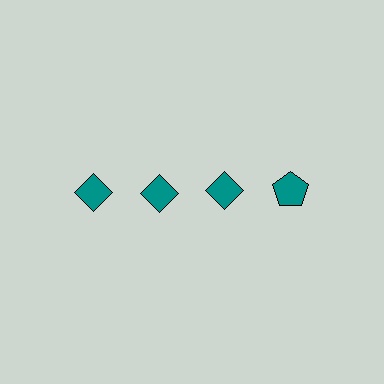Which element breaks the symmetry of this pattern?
The teal pentagon in the top row, second from right column breaks the symmetry. All other shapes are teal diamonds.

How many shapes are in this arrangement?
There are 4 shapes arranged in a grid pattern.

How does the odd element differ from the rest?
It has a different shape: pentagon instead of diamond.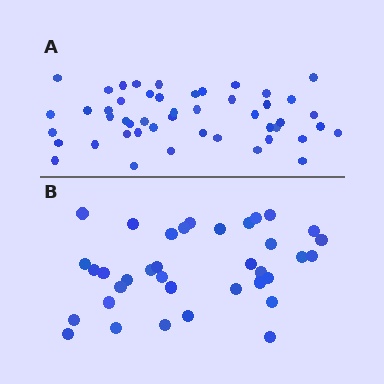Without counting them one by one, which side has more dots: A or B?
Region A (the top region) has more dots.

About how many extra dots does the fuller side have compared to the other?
Region A has roughly 12 or so more dots than region B.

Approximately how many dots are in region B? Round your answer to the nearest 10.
About 40 dots. (The exact count is 36, which rounds to 40.)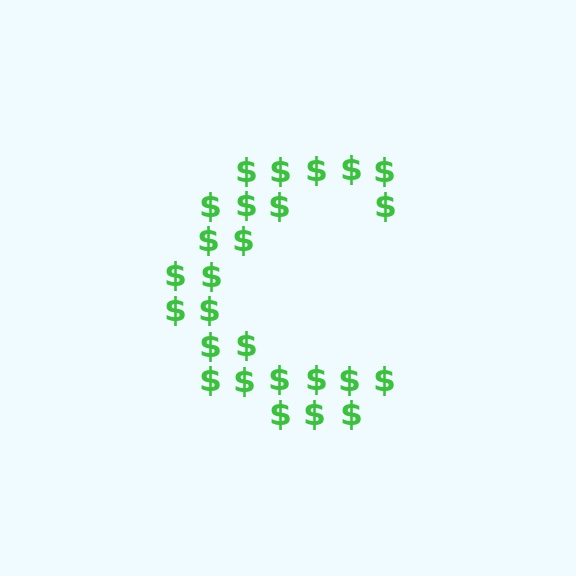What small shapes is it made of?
It is made of small dollar signs.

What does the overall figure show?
The overall figure shows the letter C.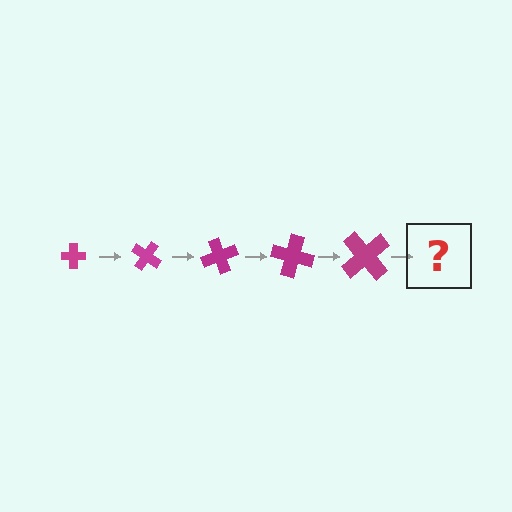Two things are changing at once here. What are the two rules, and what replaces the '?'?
The two rules are that the cross grows larger each step and it rotates 35 degrees each step. The '?' should be a cross, larger than the previous one and rotated 175 degrees from the start.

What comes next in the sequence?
The next element should be a cross, larger than the previous one and rotated 175 degrees from the start.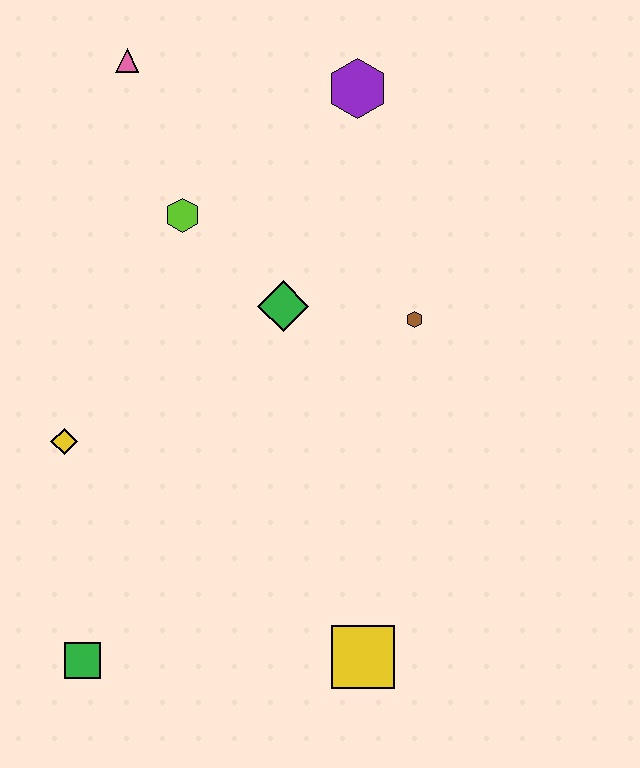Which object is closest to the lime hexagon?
The green diamond is closest to the lime hexagon.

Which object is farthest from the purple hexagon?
The green square is farthest from the purple hexagon.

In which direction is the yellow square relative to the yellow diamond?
The yellow square is to the right of the yellow diamond.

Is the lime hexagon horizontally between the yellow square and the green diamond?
No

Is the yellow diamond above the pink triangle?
No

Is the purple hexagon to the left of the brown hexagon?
Yes